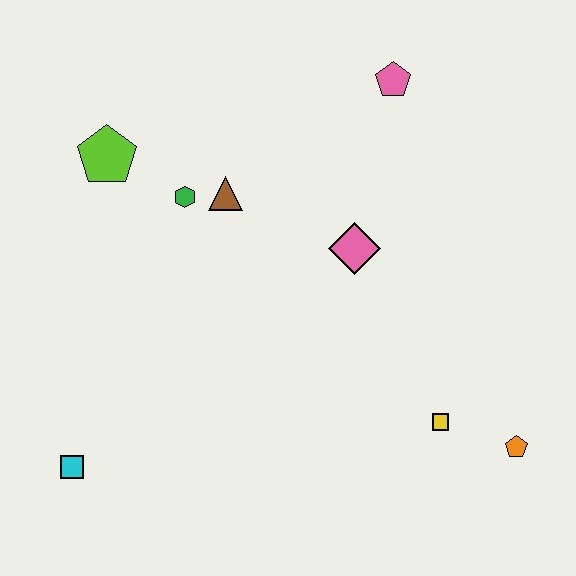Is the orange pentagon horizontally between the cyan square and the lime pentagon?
No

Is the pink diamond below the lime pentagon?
Yes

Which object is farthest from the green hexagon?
The orange pentagon is farthest from the green hexagon.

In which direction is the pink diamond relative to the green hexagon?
The pink diamond is to the right of the green hexagon.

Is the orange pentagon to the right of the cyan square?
Yes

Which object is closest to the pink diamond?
The brown triangle is closest to the pink diamond.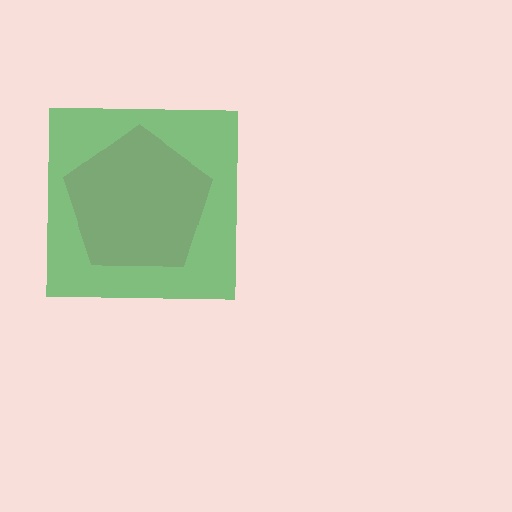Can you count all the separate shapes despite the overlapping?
Yes, there are 2 separate shapes.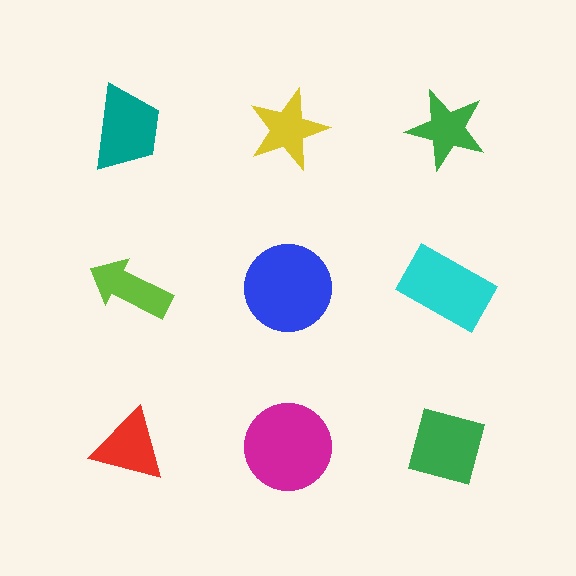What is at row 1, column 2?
A yellow star.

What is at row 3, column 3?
A green square.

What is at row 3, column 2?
A magenta circle.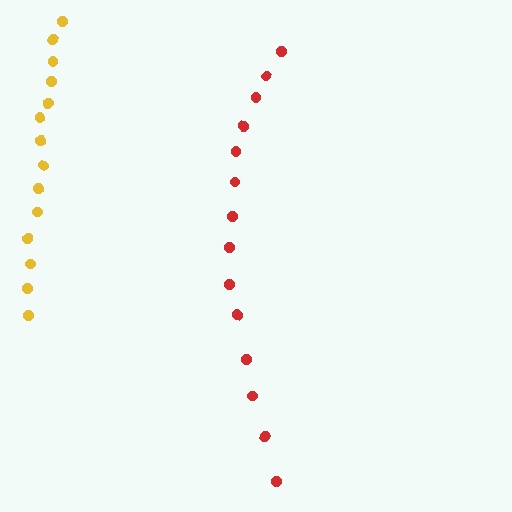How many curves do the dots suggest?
There are 2 distinct paths.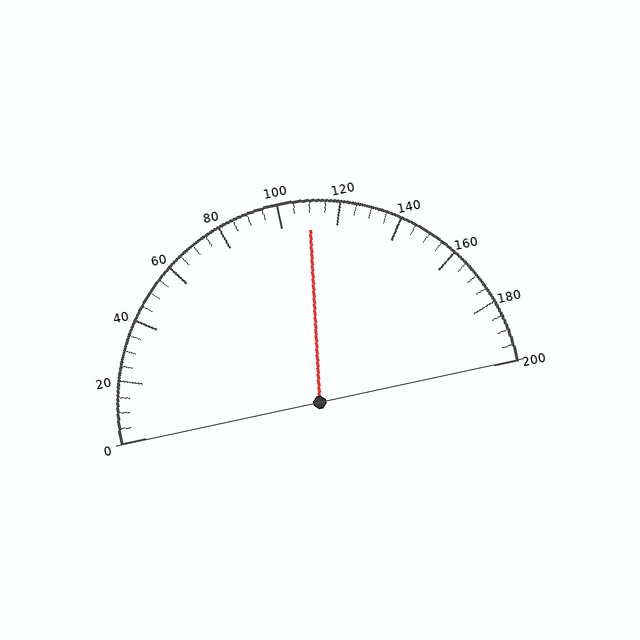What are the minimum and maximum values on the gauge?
The gauge ranges from 0 to 200.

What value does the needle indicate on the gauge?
The needle indicates approximately 110.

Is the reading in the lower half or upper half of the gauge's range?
The reading is in the upper half of the range (0 to 200).